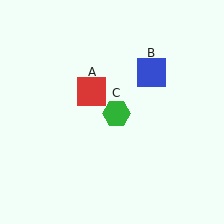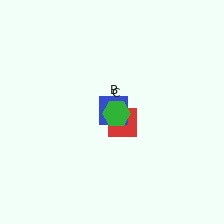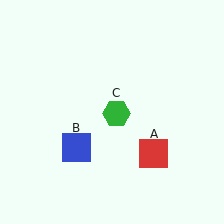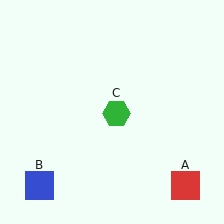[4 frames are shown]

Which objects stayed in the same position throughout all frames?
Green hexagon (object C) remained stationary.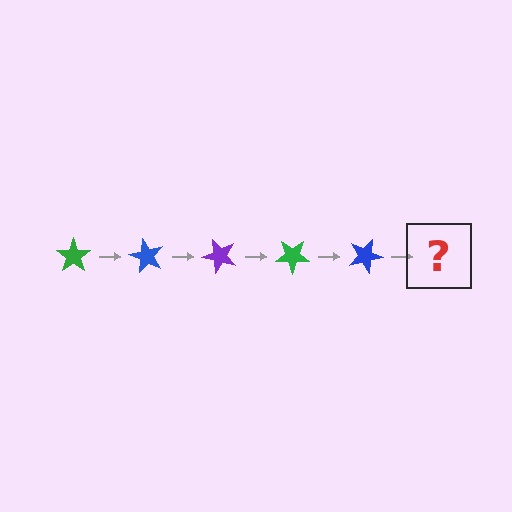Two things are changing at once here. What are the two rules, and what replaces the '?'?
The two rules are that it rotates 60 degrees each step and the color cycles through green, blue, and purple. The '?' should be a purple star, rotated 300 degrees from the start.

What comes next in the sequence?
The next element should be a purple star, rotated 300 degrees from the start.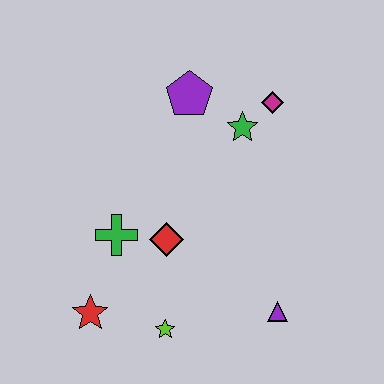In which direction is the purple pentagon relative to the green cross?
The purple pentagon is above the green cross.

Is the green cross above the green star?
No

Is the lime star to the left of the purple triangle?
Yes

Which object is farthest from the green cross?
The magenta diamond is farthest from the green cross.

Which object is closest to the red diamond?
The green cross is closest to the red diamond.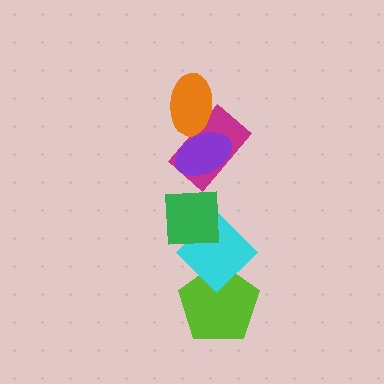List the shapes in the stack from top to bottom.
From top to bottom: the orange ellipse, the purple ellipse, the magenta rectangle, the green square, the cyan diamond, the lime pentagon.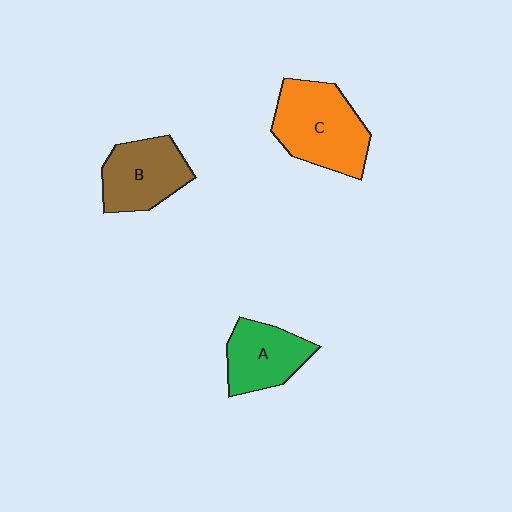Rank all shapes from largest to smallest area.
From largest to smallest: C (orange), B (brown), A (green).